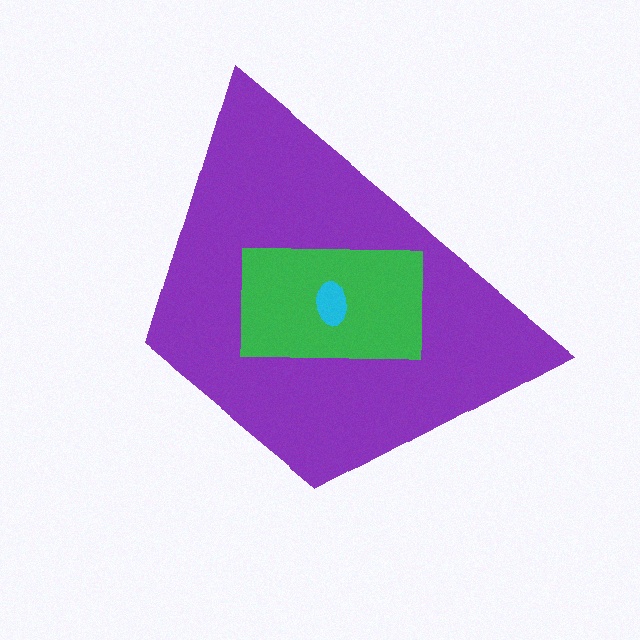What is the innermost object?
The cyan ellipse.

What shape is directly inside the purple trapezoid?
The green rectangle.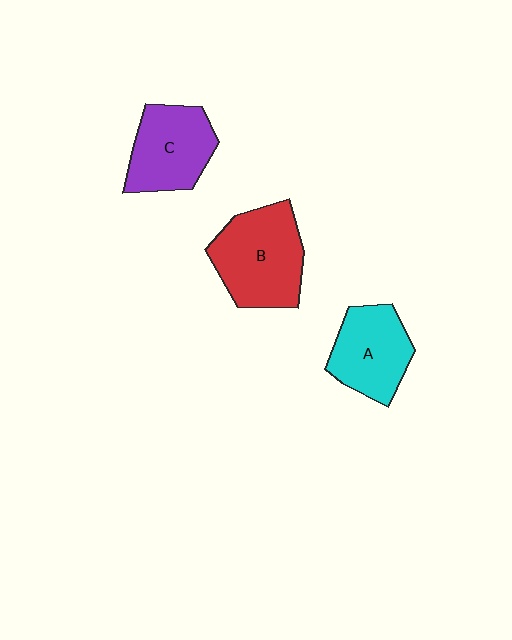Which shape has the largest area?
Shape B (red).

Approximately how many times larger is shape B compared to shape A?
Approximately 1.3 times.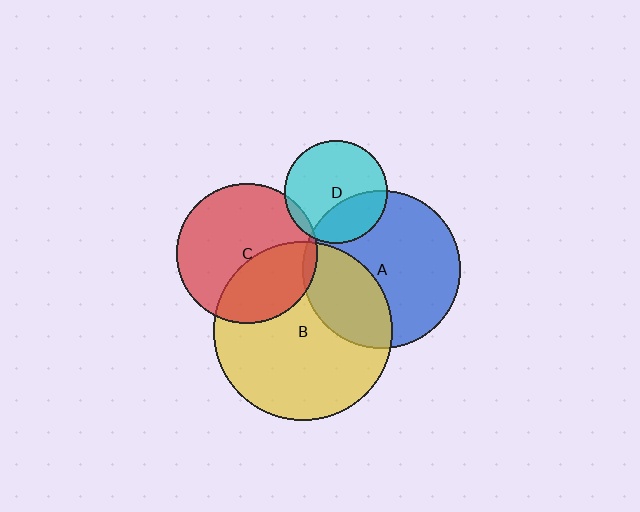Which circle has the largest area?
Circle B (yellow).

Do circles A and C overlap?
Yes.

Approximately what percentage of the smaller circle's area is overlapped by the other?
Approximately 5%.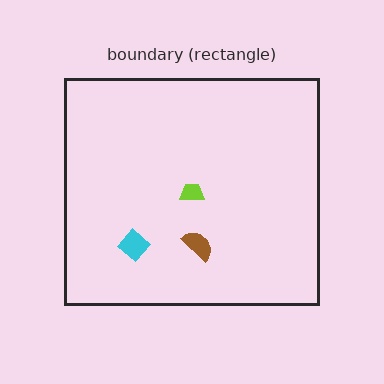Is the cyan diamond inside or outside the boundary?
Inside.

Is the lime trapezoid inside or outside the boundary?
Inside.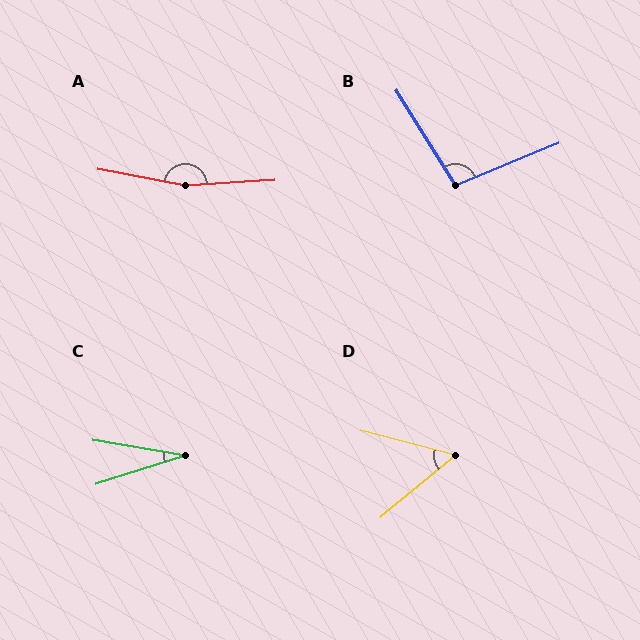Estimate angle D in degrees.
Approximately 54 degrees.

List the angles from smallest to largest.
C (27°), D (54°), B (100°), A (166°).